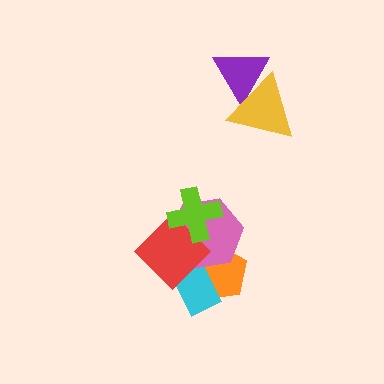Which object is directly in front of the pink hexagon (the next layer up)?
The red diamond is directly in front of the pink hexagon.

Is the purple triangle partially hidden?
Yes, it is partially covered by another shape.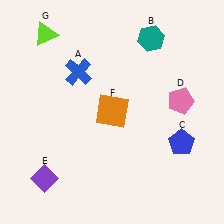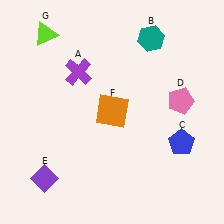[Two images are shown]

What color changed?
The cross (A) changed from blue in Image 1 to purple in Image 2.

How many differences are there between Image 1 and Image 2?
There is 1 difference between the two images.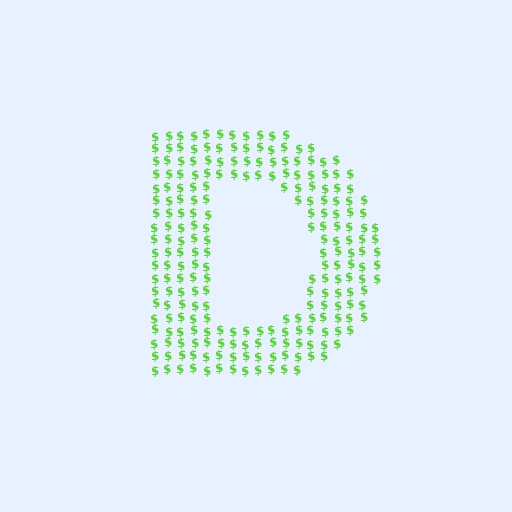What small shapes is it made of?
It is made of small dollar signs.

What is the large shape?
The large shape is the letter D.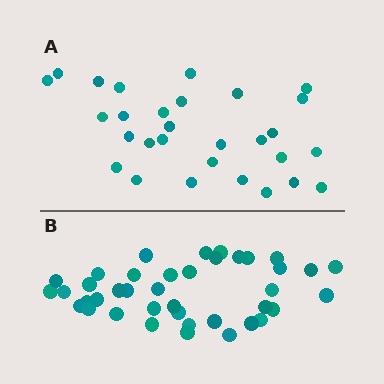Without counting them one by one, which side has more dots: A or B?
Region B (the bottom region) has more dots.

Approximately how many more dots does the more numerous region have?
Region B has roughly 12 or so more dots than region A.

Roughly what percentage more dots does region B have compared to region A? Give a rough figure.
About 40% more.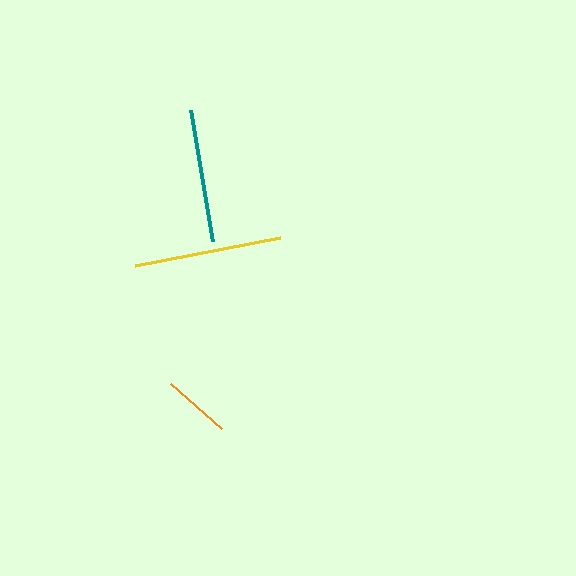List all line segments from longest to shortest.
From longest to shortest: yellow, teal, orange.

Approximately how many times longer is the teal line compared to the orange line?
The teal line is approximately 1.9 times the length of the orange line.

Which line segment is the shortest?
The orange line is the shortest at approximately 68 pixels.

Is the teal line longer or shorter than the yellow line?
The yellow line is longer than the teal line.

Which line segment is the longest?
The yellow line is the longest at approximately 148 pixels.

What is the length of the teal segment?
The teal segment is approximately 132 pixels long.